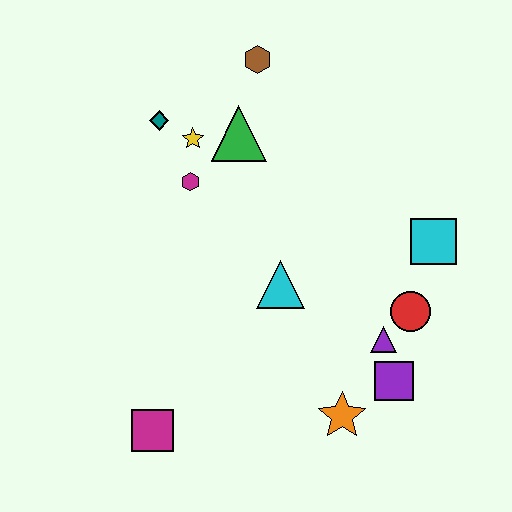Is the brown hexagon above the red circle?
Yes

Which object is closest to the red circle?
The purple triangle is closest to the red circle.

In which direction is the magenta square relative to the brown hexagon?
The magenta square is below the brown hexagon.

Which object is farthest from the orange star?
The brown hexagon is farthest from the orange star.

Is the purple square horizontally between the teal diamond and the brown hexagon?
No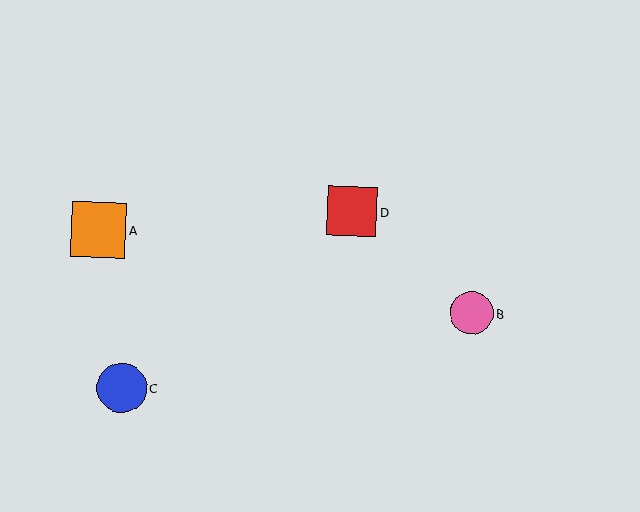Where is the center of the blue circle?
The center of the blue circle is at (122, 388).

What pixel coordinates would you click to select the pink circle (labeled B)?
Click at (472, 313) to select the pink circle B.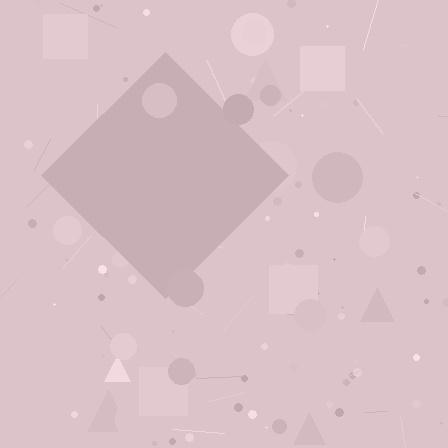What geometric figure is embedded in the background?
A diamond is embedded in the background.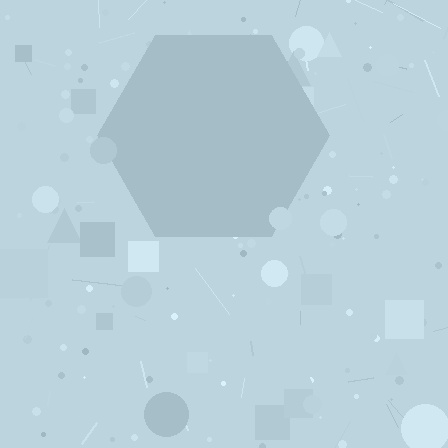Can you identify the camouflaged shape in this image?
The camouflaged shape is a hexagon.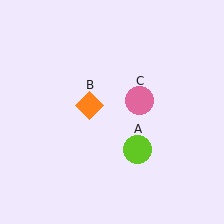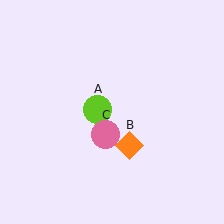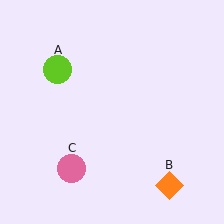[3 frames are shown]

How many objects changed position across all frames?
3 objects changed position: lime circle (object A), orange diamond (object B), pink circle (object C).